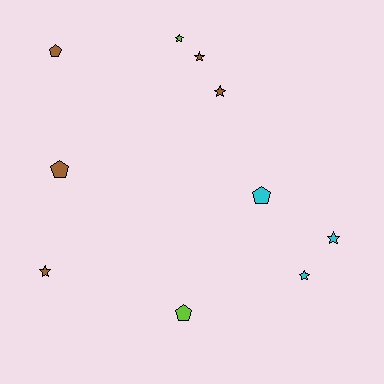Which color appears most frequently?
Brown, with 5 objects.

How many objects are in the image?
There are 10 objects.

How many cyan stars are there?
There are 2 cyan stars.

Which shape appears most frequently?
Star, with 6 objects.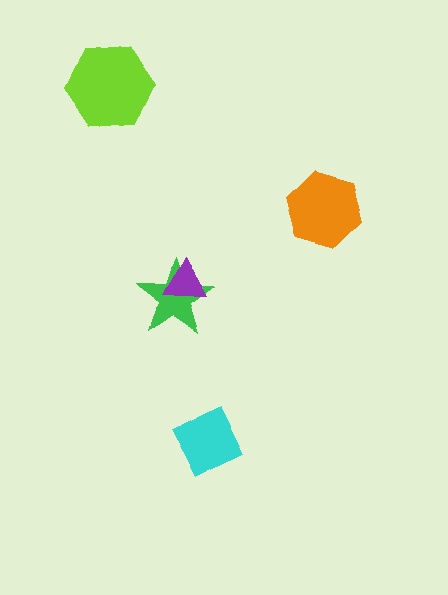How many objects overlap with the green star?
1 object overlaps with the green star.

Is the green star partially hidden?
Yes, it is partially covered by another shape.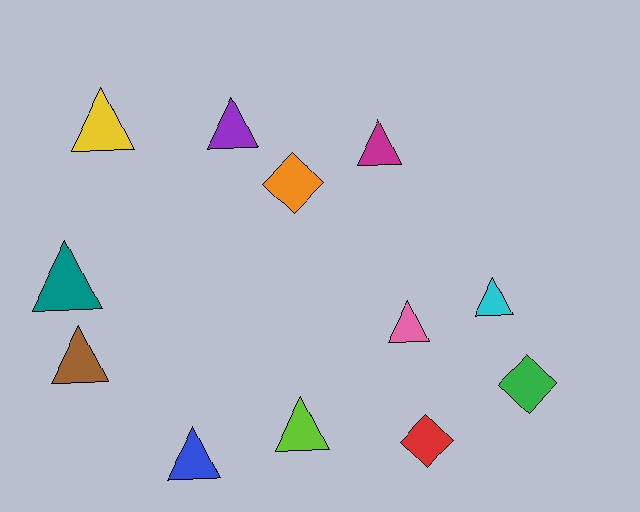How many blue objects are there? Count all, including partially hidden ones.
There is 1 blue object.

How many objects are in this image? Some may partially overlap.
There are 12 objects.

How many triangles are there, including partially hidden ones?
There are 9 triangles.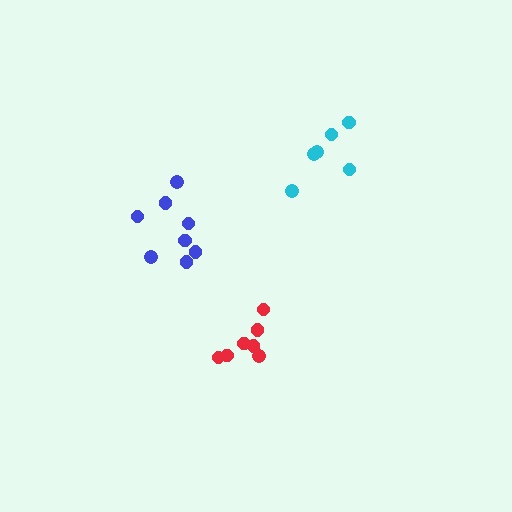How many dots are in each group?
Group 1: 6 dots, Group 2: 8 dots, Group 3: 7 dots (21 total).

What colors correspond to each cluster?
The clusters are colored: cyan, blue, red.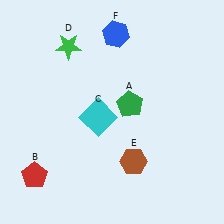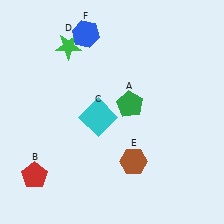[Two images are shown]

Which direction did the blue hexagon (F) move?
The blue hexagon (F) moved left.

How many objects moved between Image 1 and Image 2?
1 object moved between the two images.